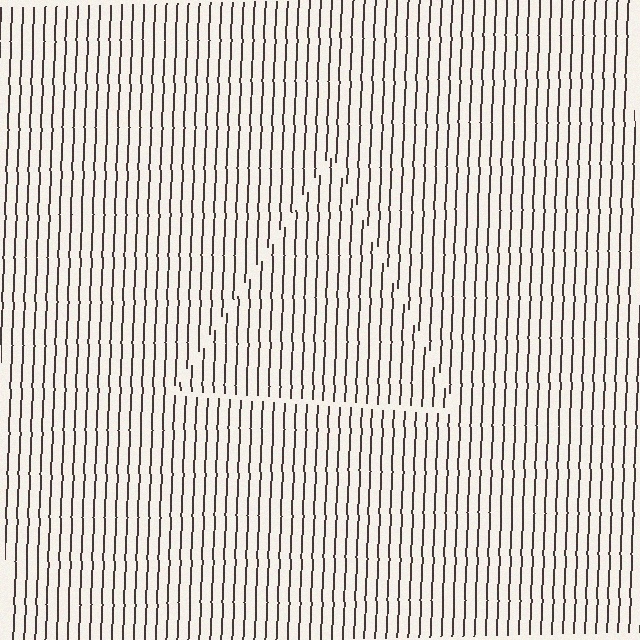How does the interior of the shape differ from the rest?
The interior of the shape contains the same grating, shifted by half a period — the contour is defined by the phase discontinuity where line-ends from the inner and outer gratings abut.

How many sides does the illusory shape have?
3 sides — the line-ends trace a triangle.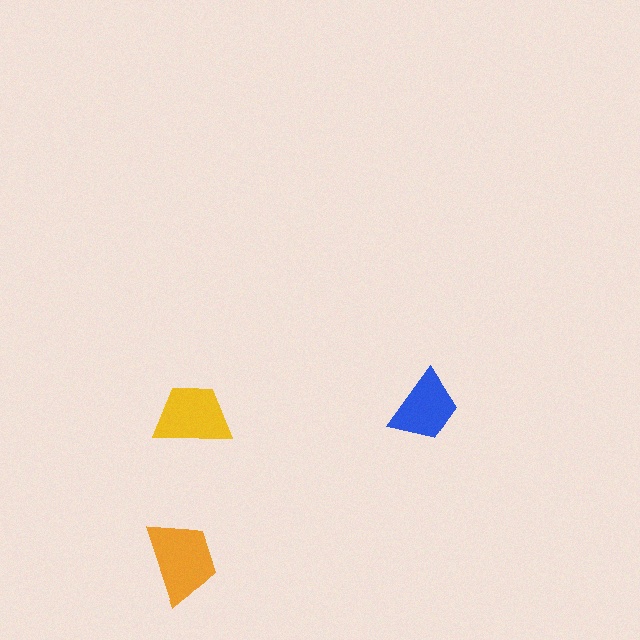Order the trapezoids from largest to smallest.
the orange one, the yellow one, the blue one.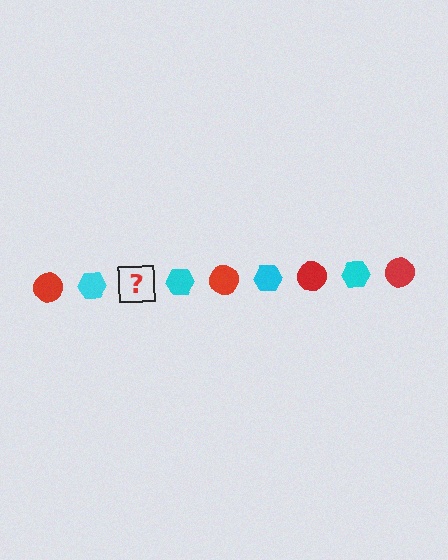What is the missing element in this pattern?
The missing element is a red circle.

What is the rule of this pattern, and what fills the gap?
The rule is that the pattern alternates between red circle and cyan hexagon. The gap should be filled with a red circle.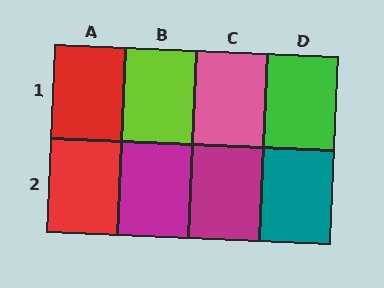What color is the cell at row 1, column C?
Pink.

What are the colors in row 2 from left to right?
Red, magenta, magenta, teal.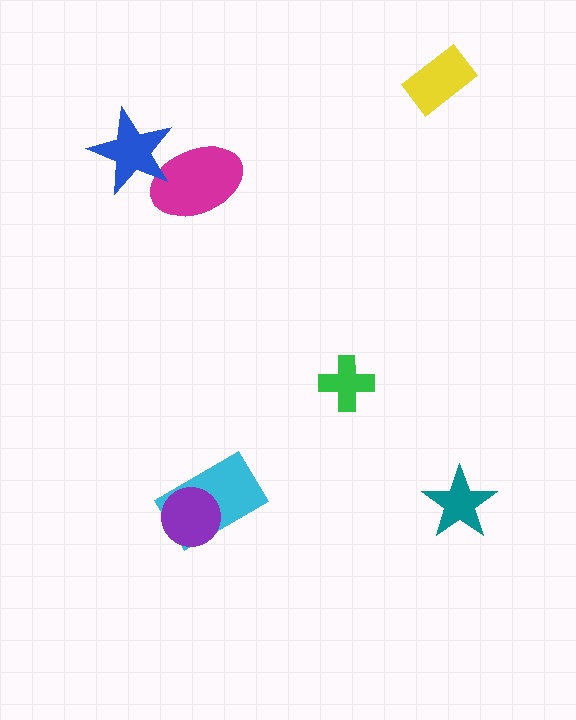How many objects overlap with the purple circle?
1 object overlaps with the purple circle.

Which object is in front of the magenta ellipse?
The blue star is in front of the magenta ellipse.